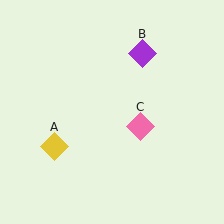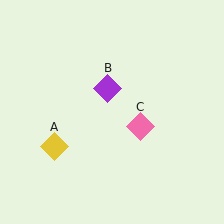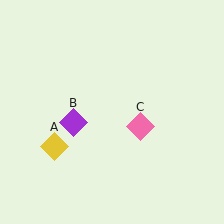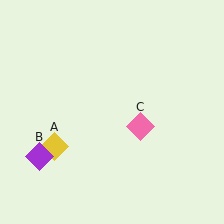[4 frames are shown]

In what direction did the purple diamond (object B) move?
The purple diamond (object B) moved down and to the left.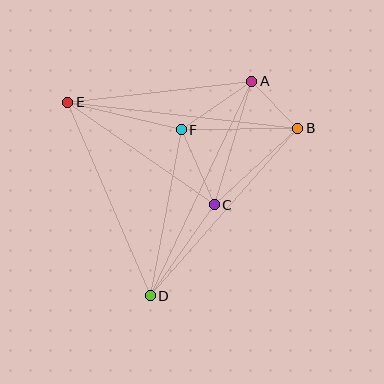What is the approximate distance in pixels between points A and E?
The distance between A and E is approximately 185 pixels.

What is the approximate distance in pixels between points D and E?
The distance between D and E is approximately 211 pixels.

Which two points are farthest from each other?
Points A and D are farthest from each other.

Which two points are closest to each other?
Points A and B are closest to each other.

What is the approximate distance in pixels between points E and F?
The distance between E and F is approximately 117 pixels.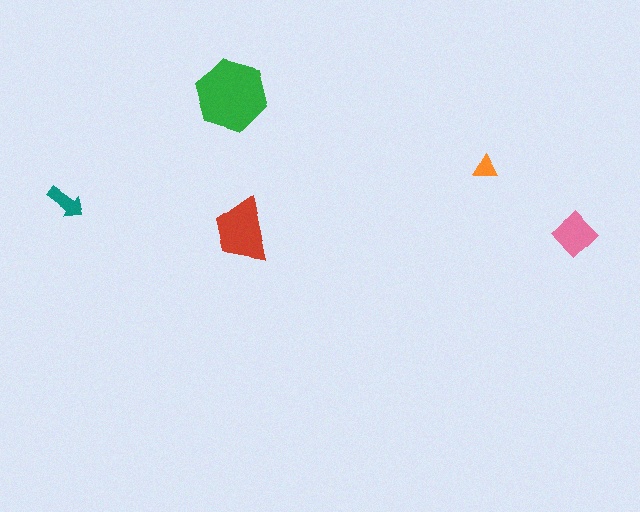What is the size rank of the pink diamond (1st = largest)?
3rd.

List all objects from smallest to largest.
The orange triangle, the teal arrow, the pink diamond, the red trapezoid, the green hexagon.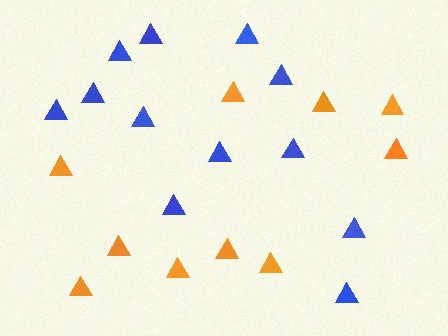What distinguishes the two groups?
There are 2 groups: one group of orange triangles (10) and one group of blue triangles (12).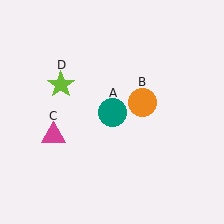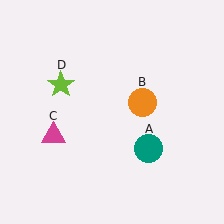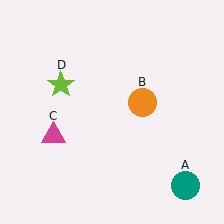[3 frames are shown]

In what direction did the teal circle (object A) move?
The teal circle (object A) moved down and to the right.